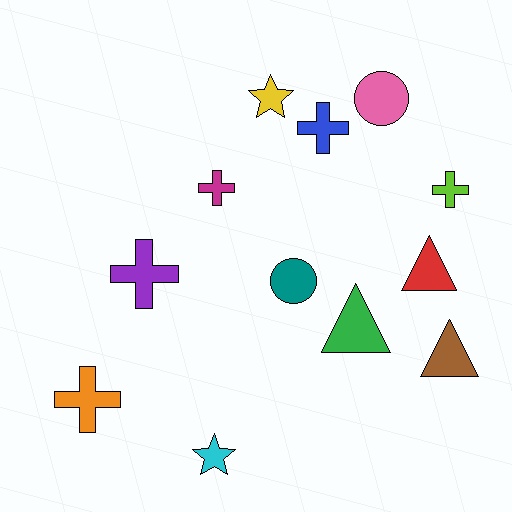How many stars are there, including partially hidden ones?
There are 2 stars.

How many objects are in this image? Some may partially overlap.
There are 12 objects.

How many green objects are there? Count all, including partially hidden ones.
There is 1 green object.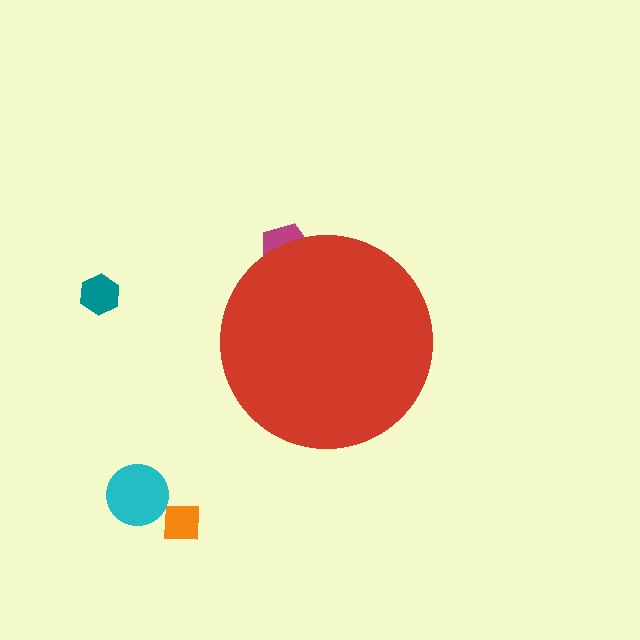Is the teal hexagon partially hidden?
No, the teal hexagon is fully visible.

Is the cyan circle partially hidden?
No, the cyan circle is fully visible.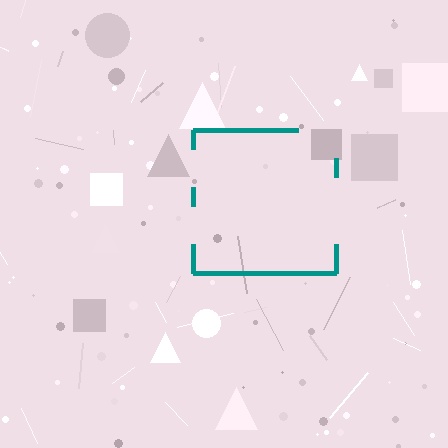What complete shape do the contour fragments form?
The contour fragments form a square.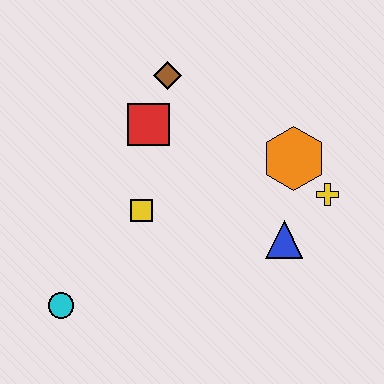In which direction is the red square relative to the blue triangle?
The red square is to the left of the blue triangle.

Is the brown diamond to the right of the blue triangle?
No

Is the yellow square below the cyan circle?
No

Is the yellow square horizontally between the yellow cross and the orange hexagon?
No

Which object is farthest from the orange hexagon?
The cyan circle is farthest from the orange hexagon.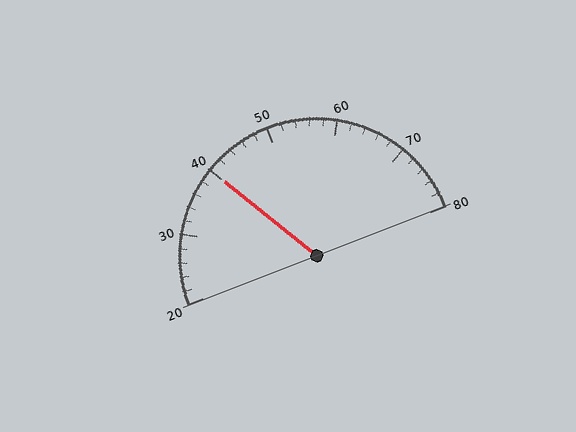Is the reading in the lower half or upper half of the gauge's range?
The reading is in the lower half of the range (20 to 80).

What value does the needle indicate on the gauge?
The needle indicates approximately 40.